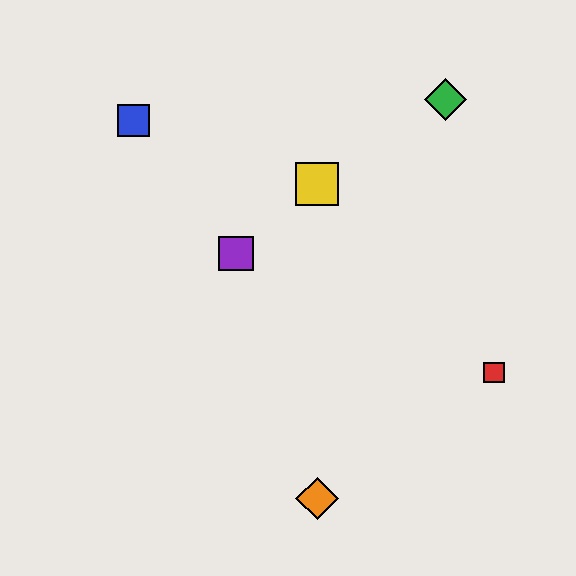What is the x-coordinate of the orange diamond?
The orange diamond is at x≈317.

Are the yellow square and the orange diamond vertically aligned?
Yes, both are at x≈317.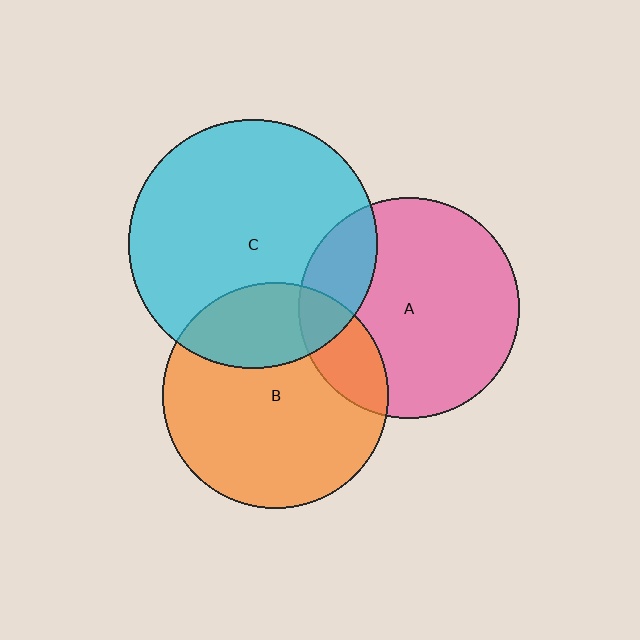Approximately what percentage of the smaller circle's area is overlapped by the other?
Approximately 20%.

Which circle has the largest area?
Circle C (cyan).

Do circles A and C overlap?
Yes.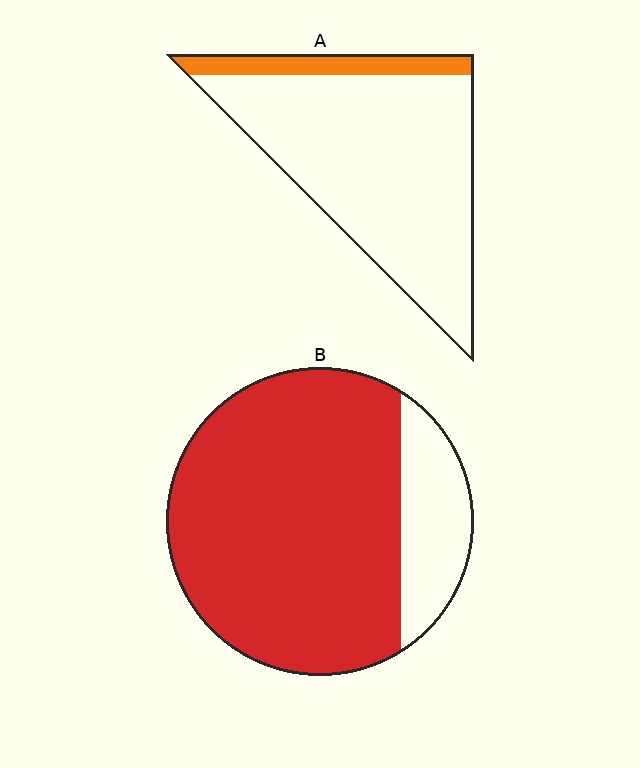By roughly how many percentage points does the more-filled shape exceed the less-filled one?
By roughly 70 percentage points (B over A).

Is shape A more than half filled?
No.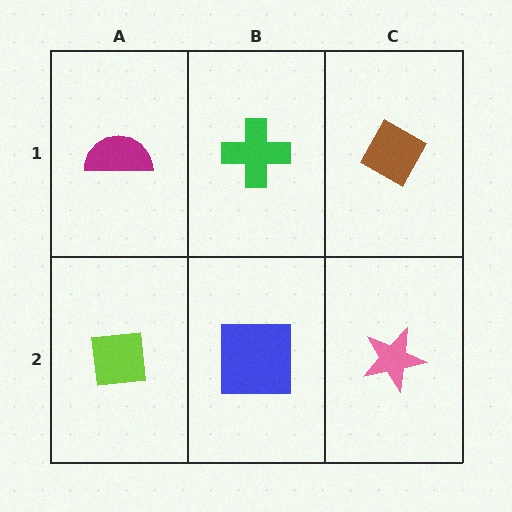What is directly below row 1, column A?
A lime square.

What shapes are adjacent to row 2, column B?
A green cross (row 1, column B), a lime square (row 2, column A), a pink star (row 2, column C).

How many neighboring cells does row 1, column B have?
3.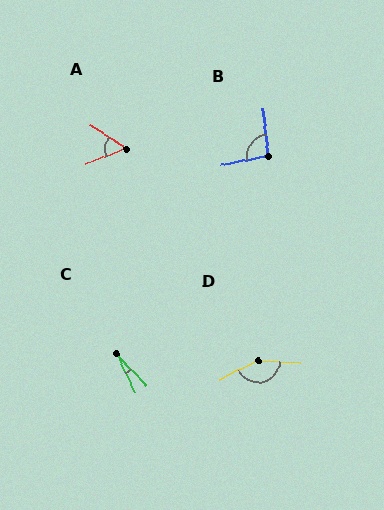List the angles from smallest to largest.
C (19°), A (54°), B (95°), D (152°).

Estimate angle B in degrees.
Approximately 95 degrees.